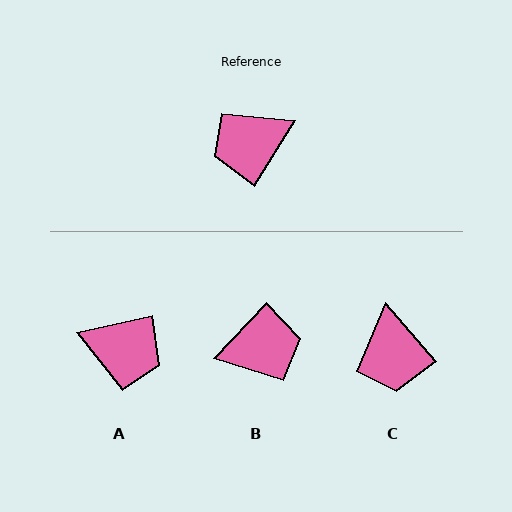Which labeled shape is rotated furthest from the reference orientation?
B, about 169 degrees away.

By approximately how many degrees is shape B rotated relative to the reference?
Approximately 169 degrees counter-clockwise.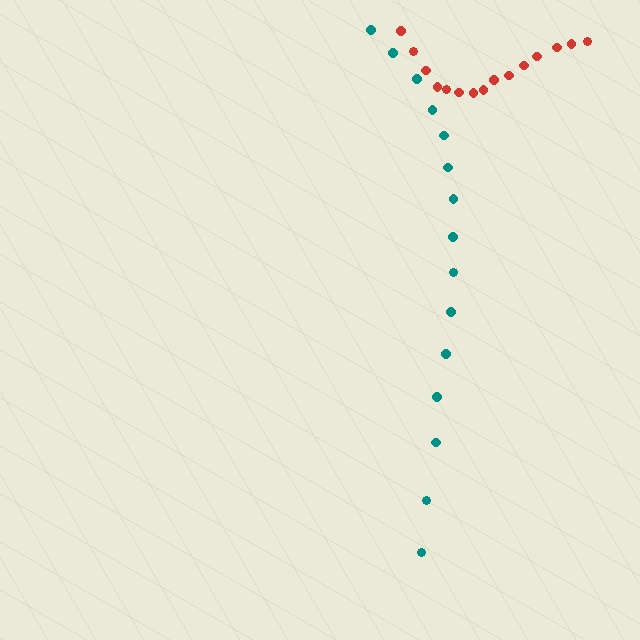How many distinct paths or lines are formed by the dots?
There are 2 distinct paths.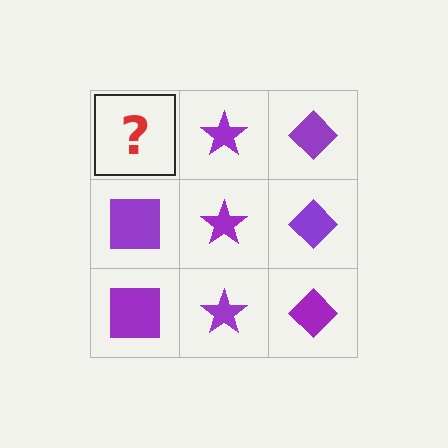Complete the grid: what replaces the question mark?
The question mark should be replaced with a purple square.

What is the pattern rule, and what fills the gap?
The rule is that each column has a consistent shape. The gap should be filled with a purple square.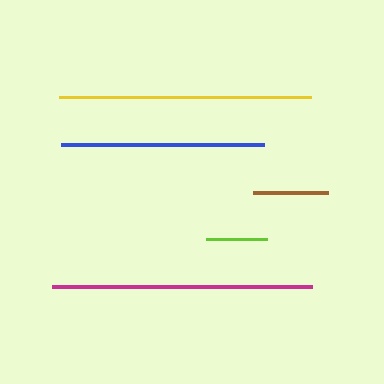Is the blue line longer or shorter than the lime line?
The blue line is longer than the lime line.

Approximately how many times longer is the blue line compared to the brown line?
The blue line is approximately 2.7 times the length of the brown line.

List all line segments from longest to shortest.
From longest to shortest: magenta, yellow, blue, brown, lime.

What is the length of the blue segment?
The blue segment is approximately 204 pixels long.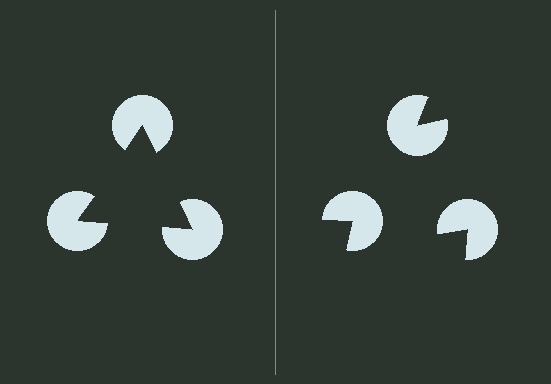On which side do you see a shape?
An illusory triangle appears on the left side. On the right side the wedge cuts are rotated, so no coherent shape forms.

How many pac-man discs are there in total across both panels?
6 — 3 on each side.